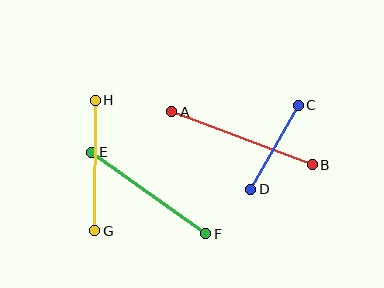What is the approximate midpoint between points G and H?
The midpoint is at approximately (95, 165) pixels.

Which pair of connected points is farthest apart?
Points A and B are farthest apart.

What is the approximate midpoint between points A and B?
The midpoint is at approximately (242, 138) pixels.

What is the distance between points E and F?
The distance is approximately 140 pixels.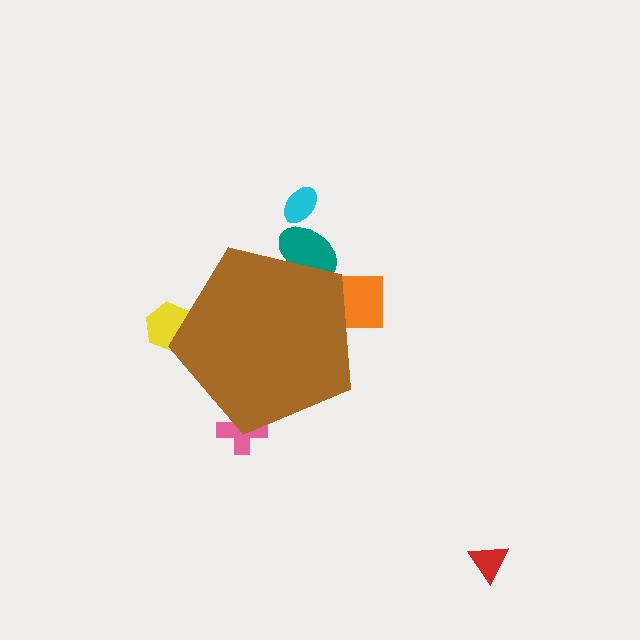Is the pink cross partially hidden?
Yes, the pink cross is partially hidden behind the brown pentagon.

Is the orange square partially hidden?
Yes, the orange square is partially hidden behind the brown pentagon.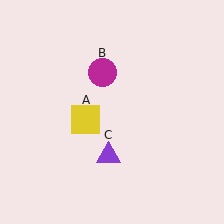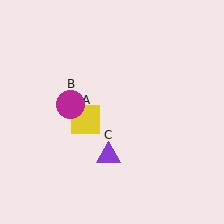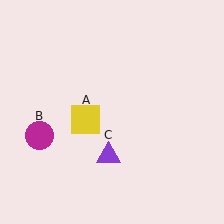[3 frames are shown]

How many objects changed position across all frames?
1 object changed position: magenta circle (object B).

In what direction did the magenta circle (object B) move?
The magenta circle (object B) moved down and to the left.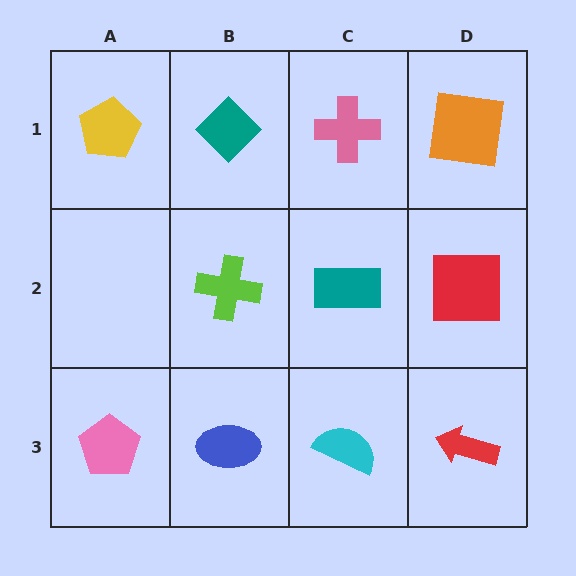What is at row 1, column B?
A teal diamond.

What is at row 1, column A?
A yellow pentagon.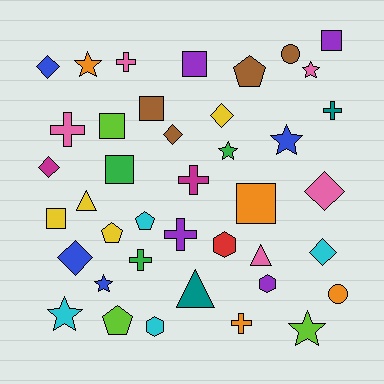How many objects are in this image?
There are 40 objects.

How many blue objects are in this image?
There are 4 blue objects.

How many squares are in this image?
There are 7 squares.